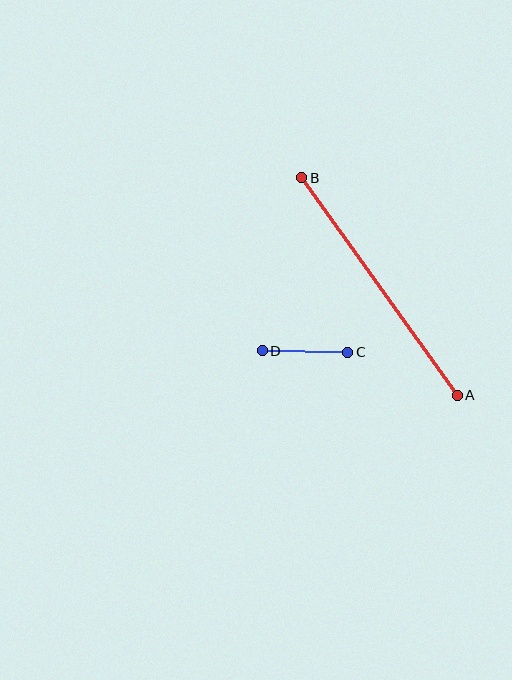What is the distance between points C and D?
The distance is approximately 85 pixels.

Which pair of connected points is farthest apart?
Points A and B are farthest apart.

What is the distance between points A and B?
The distance is approximately 268 pixels.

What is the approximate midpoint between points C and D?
The midpoint is at approximately (305, 351) pixels.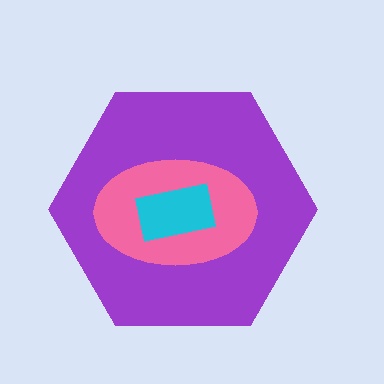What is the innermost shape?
The cyan rectangle.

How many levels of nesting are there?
3.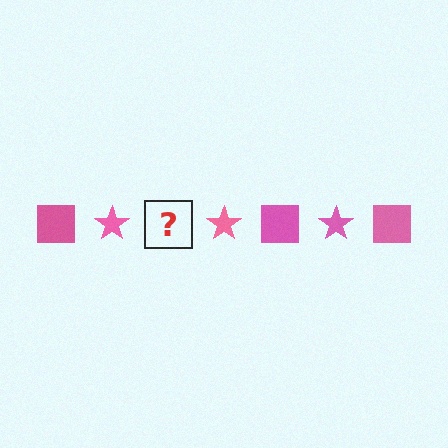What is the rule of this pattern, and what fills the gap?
The rule is that the pattern cycles through square, star shapes in pink. The gap should be filled with a pink square.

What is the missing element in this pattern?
The missing element is a pink square.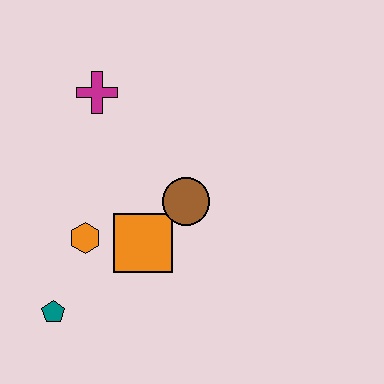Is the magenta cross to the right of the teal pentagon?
Yes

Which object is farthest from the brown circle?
The teal pentagon is farthest from the brown circle.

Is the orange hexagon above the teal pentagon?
Yes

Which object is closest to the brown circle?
The orange square is closest to the brown circle.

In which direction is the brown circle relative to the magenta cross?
The brown circle is below the magenta cross.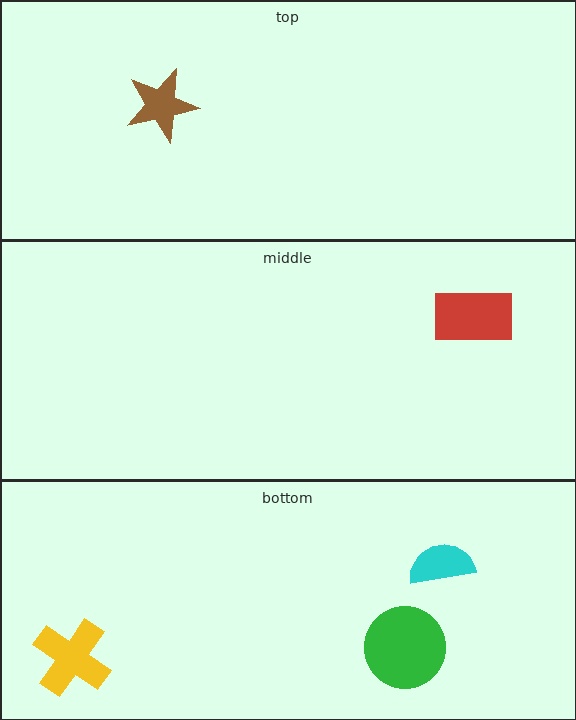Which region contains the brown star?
The top region.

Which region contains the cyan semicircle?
The bottom region.